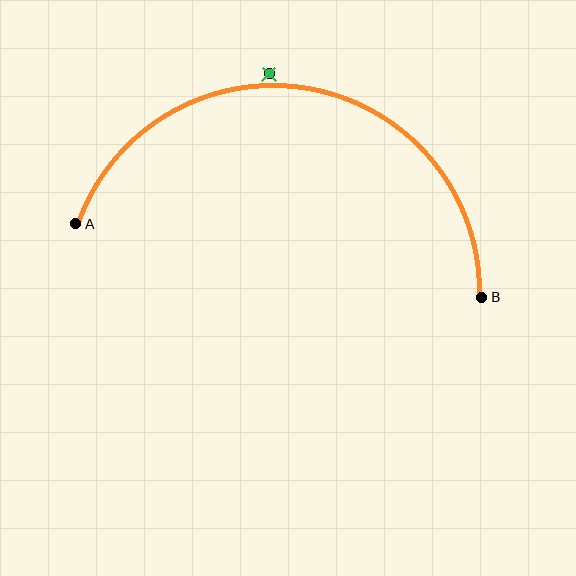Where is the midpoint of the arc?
The arc midpoint is the point on the curve farthest from the straight line joining A and B. It sits above that line.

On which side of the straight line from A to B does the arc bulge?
The arc bulges above the straight line connecting A and B.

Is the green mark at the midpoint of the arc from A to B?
No — the green mark does not lie on the arc at all. It sits slightly outside the curve.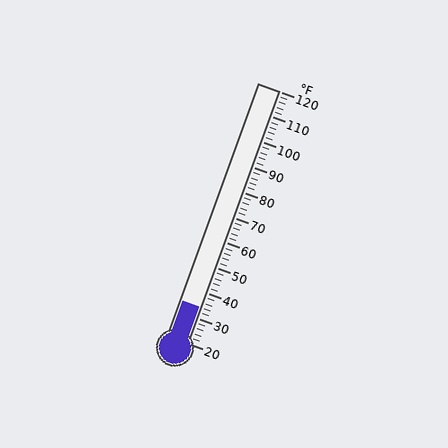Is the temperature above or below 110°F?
The temperature is below 110°F.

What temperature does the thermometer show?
The thermometer shows approximately 34°F.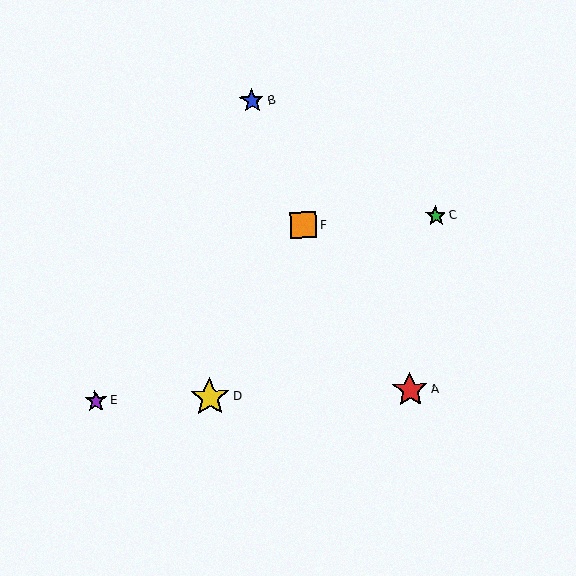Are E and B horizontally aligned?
No, E is at y≈401 and B is at y≈101.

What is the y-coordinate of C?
Object C is at y≈216.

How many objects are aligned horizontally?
3 objects (A, D, E) are aligned horizontally.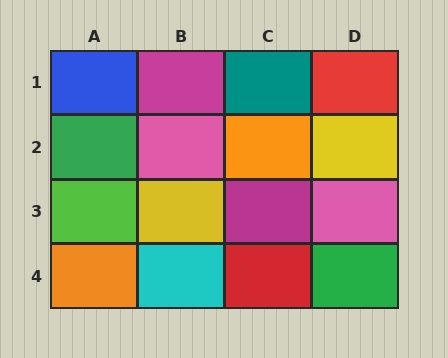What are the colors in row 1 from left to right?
Blue, magenta, teal, red.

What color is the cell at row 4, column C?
Red.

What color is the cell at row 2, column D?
Yellow.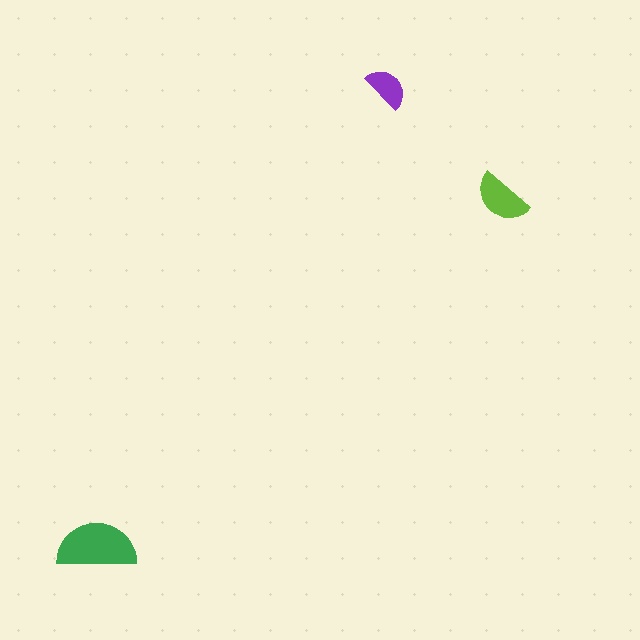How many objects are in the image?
There are 3 objects in the image.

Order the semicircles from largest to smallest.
the green one, the lime one, the purple one.